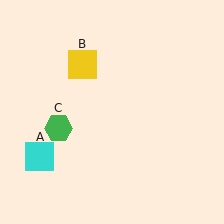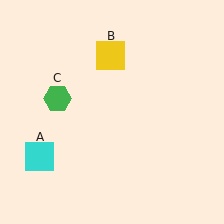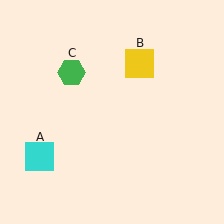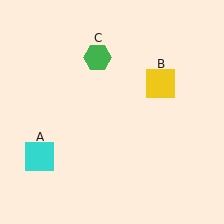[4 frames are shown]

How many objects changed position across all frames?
2 objects changed position: yellow square (object B), green hexagon (object C).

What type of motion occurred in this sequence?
The yellow square (object B), green hexagon (object C) rotated clockwise around the center of the scene.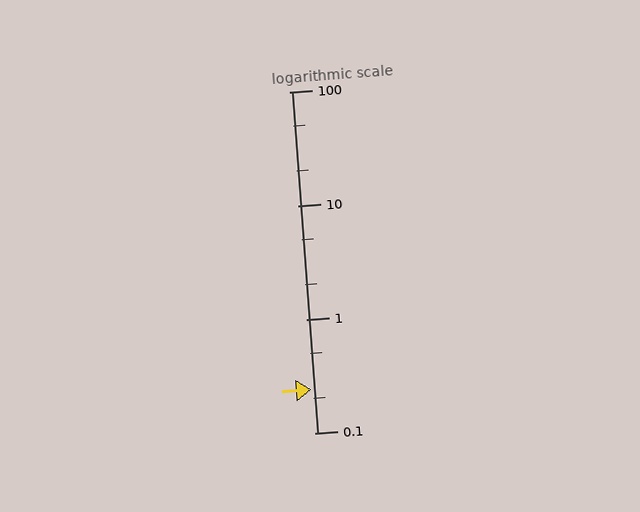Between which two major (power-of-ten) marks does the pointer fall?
The pointer is between 0.1 and 1.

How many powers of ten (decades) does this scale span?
The scale spans 3 decades, from 0.1 to 100.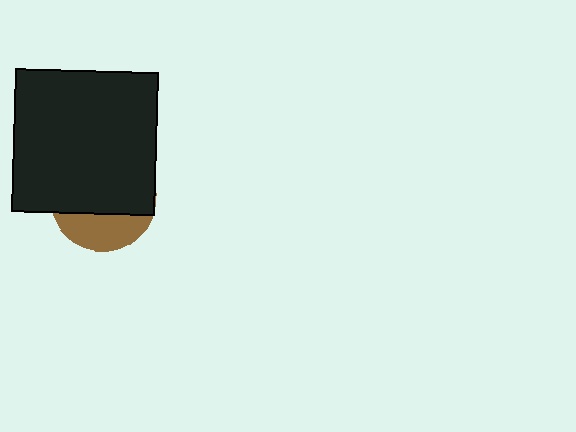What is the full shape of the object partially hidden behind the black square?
The partially hidden object is a brown circle.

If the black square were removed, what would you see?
You would see the complete brown circle.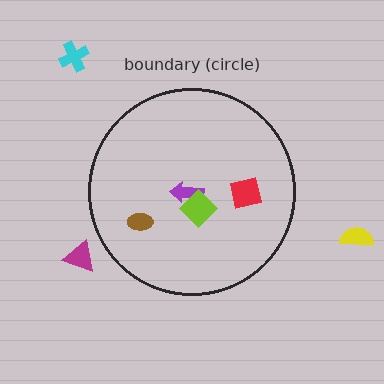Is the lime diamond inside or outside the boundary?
Inside.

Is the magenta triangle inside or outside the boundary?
Outside.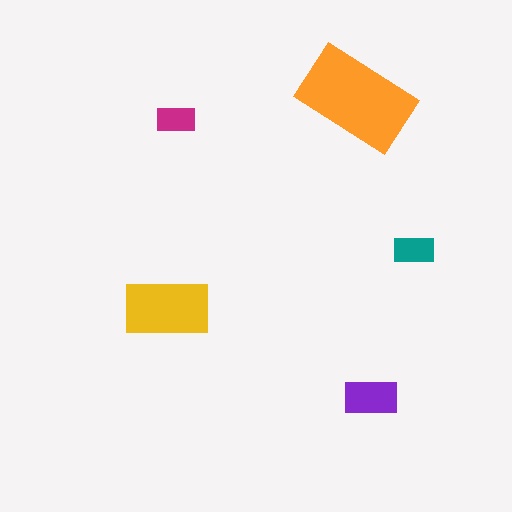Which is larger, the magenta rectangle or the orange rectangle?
The orange one.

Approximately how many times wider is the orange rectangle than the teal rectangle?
About 3 times wider.